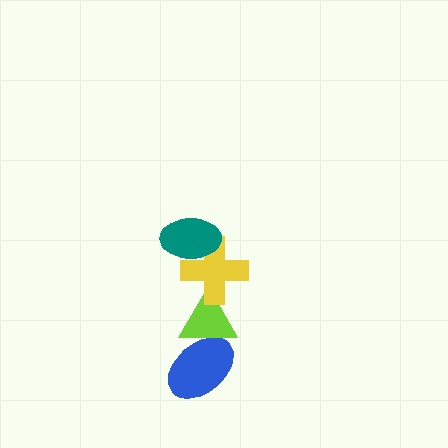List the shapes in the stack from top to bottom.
From top to bottom: the teal ellipse, the yellow cross, the lime triangle, the blue ellipse.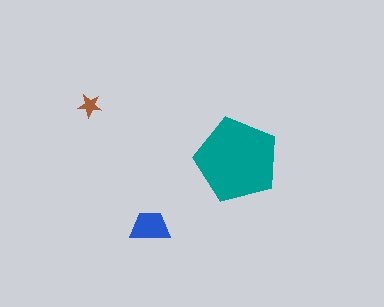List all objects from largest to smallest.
The teal pentagon, the blue trapezoid, the brown star.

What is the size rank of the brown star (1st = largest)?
3rd.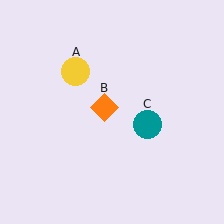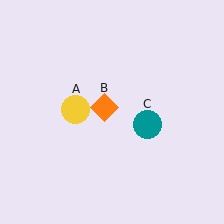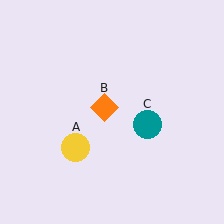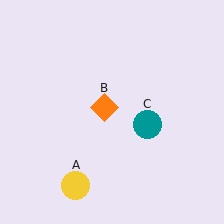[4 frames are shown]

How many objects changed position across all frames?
1 object changed position: yellow circle (object A).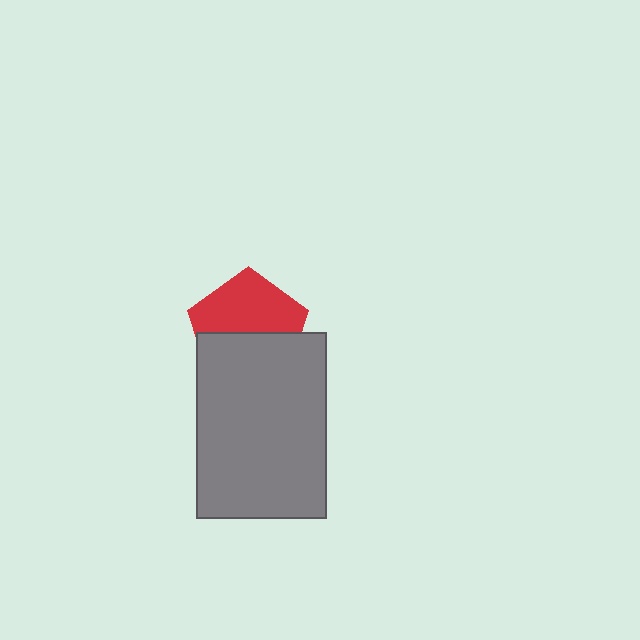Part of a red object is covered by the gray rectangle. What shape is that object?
It is a pentagon.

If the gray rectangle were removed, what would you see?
You would see the complete red pentagon.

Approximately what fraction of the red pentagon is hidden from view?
Roughly 47% of the red pentagon is hidden behind the gray rectangle.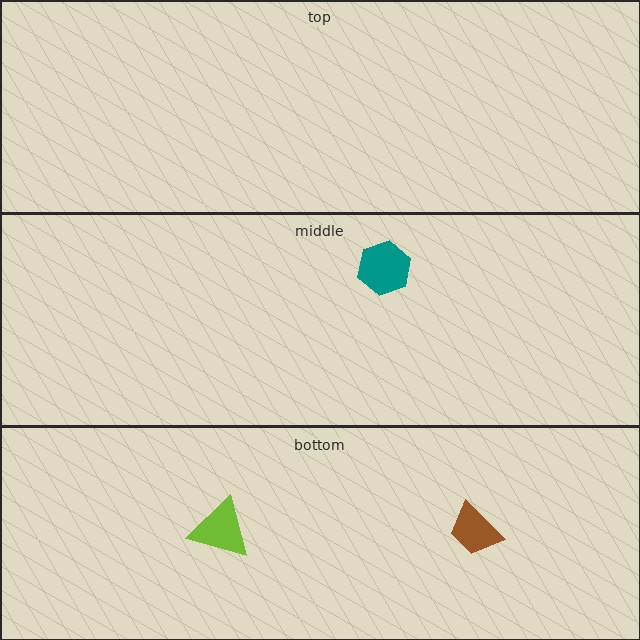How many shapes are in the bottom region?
2.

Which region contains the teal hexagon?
The middle region.